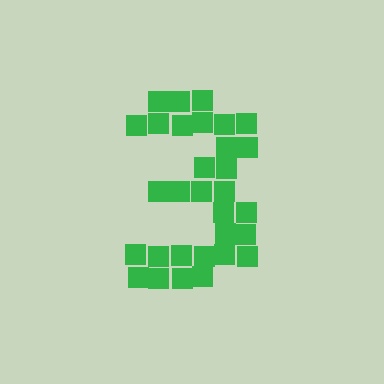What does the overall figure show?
The overall figure shows the digit 3.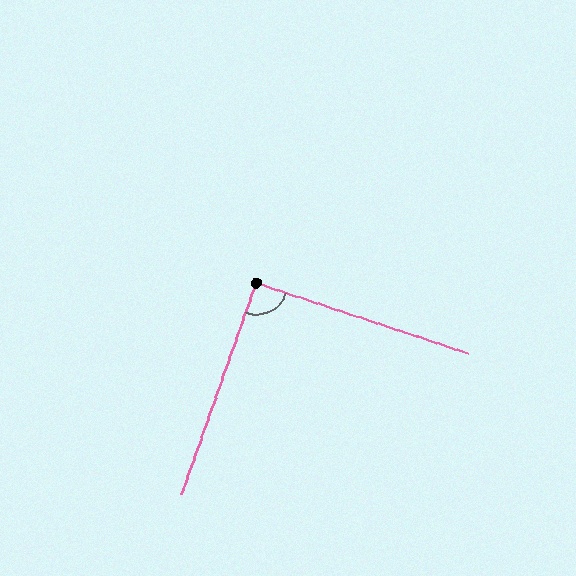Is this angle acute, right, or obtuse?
It is approximately a right angle.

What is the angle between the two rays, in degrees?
Approximately 91 degrees.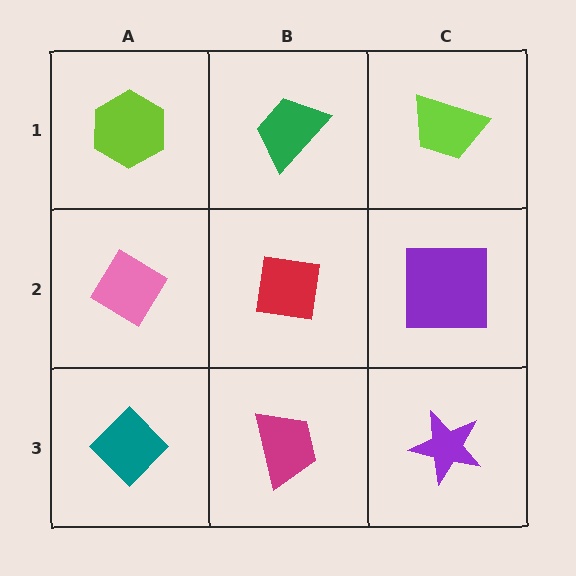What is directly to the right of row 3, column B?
A purple star.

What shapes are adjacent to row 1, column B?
A red square (row 2, column B), a lime hexagon (row 1, column A), a lime trapezoid (row 1, column C).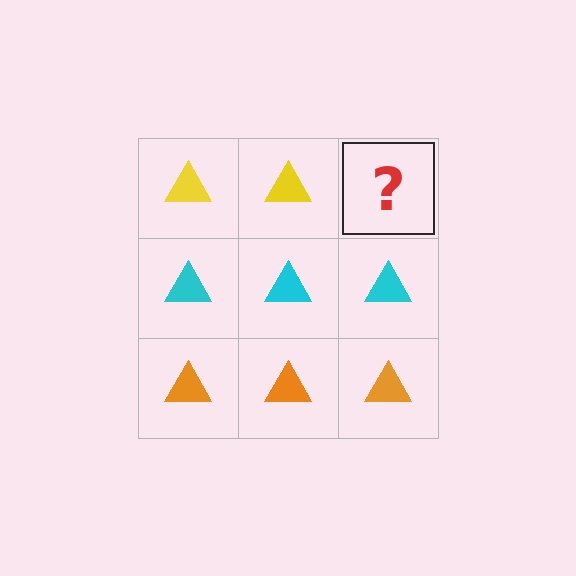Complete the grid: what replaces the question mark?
The question mark should be replaced with a yellow triangle.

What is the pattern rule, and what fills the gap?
The rule is that each row has a consistent color. The gap should be filled with a yellow triangle.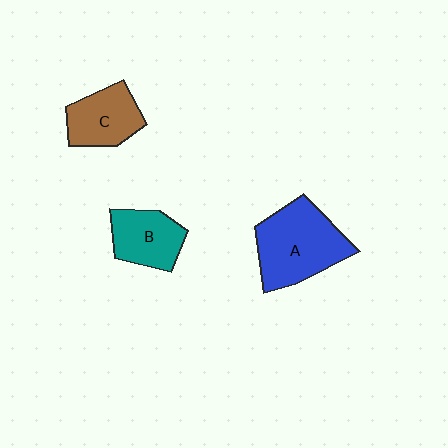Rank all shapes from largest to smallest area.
From largest to smallest: A (blue), C (brown), B (teal).